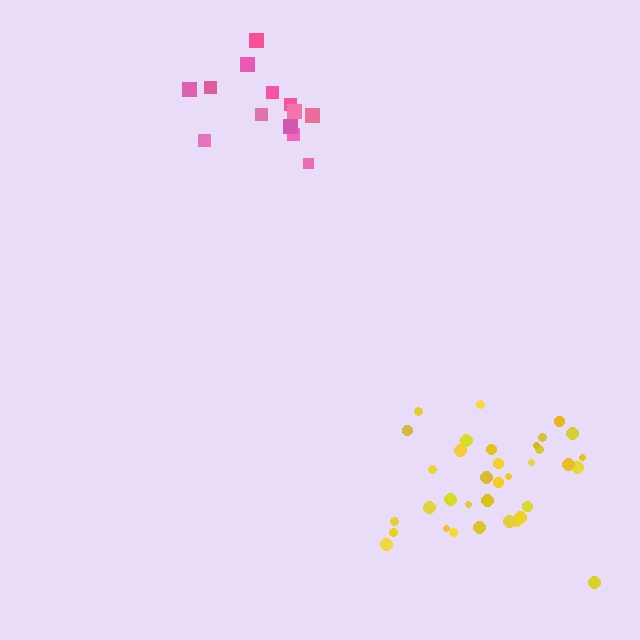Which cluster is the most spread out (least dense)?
Yellow.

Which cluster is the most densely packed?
Pink.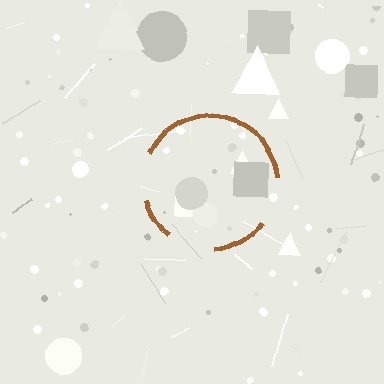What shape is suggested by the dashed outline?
The dashed outline suggests a circle.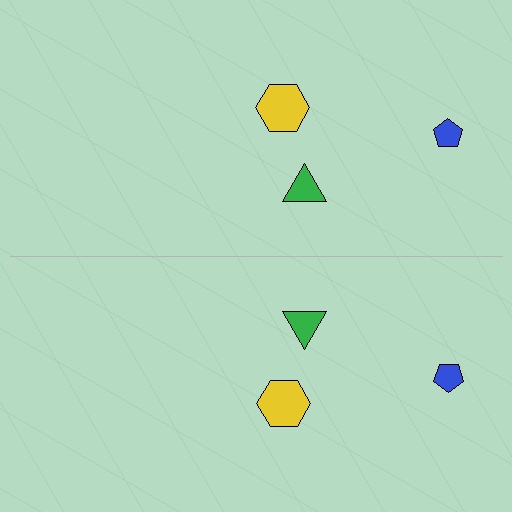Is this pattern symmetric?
Yes, this pattern has bilateral (reflection) symmetry.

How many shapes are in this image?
There are 6 shapes in this image.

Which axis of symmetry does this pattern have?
The pattern has a horizontal axis of symmetry running through the center of the image.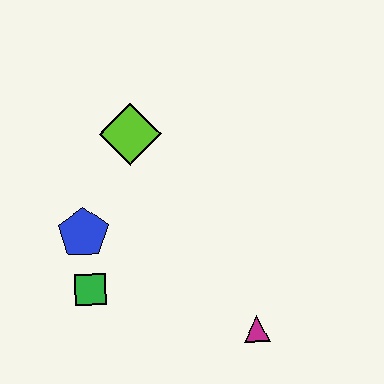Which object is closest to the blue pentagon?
The green square is closest to the blue pentagon.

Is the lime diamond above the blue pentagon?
Yes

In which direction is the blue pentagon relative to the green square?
The blue pentagon is above the green square.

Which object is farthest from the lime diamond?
The magenta triangle is farthest from the lime diamond.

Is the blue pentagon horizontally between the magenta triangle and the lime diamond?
No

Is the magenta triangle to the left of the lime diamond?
No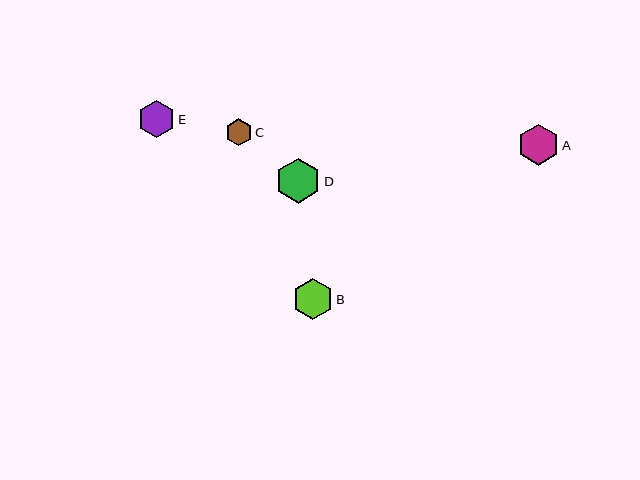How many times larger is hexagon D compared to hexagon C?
Hexagon D is approximately 1.7 times the size of hexagon C.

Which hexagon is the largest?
Hexagon D is the largest with a size of approximately 45 pixels.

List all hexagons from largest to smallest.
From largest to smallest: D, B, A, E, C.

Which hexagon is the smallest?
Hexagon C is the smallest with a size of approximately 27 pixels.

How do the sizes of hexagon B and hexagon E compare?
Hexagon B and hexagon E are approximately the same size.